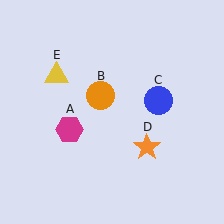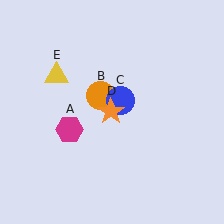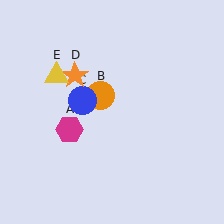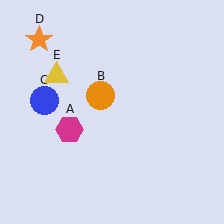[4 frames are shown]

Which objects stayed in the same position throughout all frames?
Magenta hexagon (object A) and orange circle (object B) and yellow triangle (object E) remained stationary.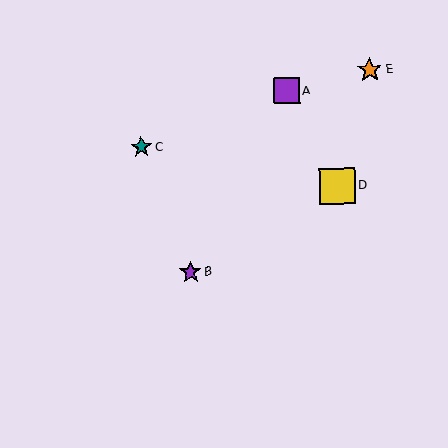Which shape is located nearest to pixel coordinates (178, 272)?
The purple star (labeled B) at (191, 272) is nearest to that location.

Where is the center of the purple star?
The center of the purple star is at (191, 272).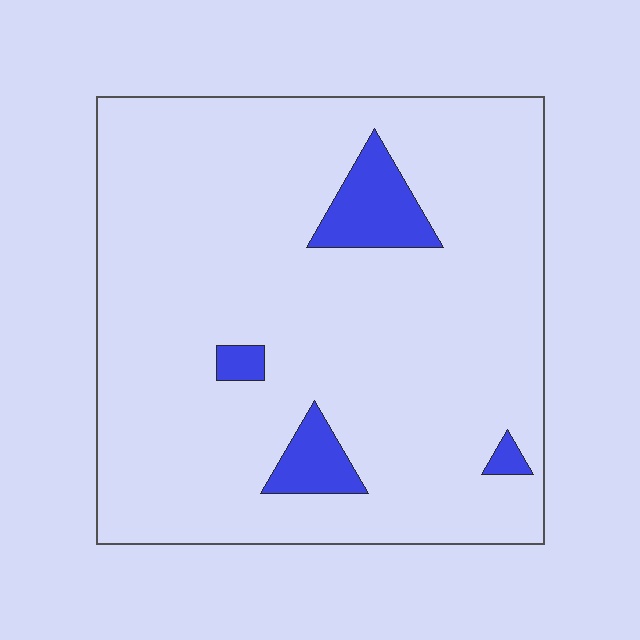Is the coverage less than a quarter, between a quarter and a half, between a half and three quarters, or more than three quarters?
Less than a quarter.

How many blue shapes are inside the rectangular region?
4.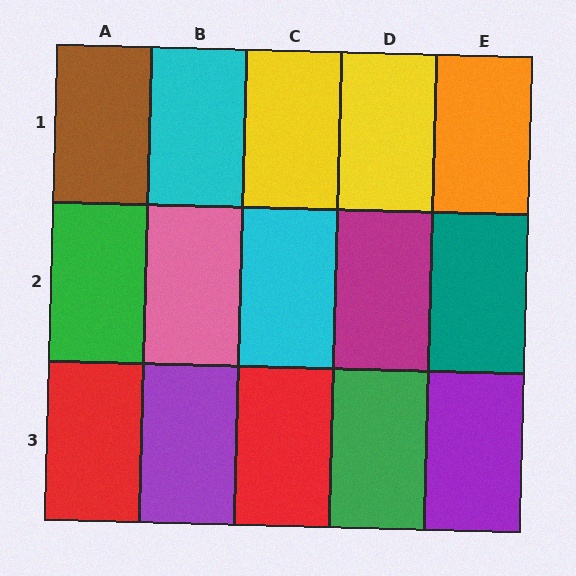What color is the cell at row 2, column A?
Green.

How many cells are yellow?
2 cells are yellow.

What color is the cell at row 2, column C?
Cyan.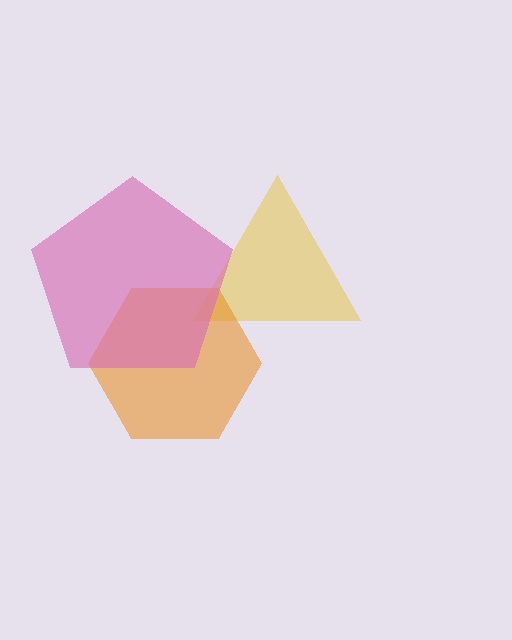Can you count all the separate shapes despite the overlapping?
Yes, there are 3 separate shapes.